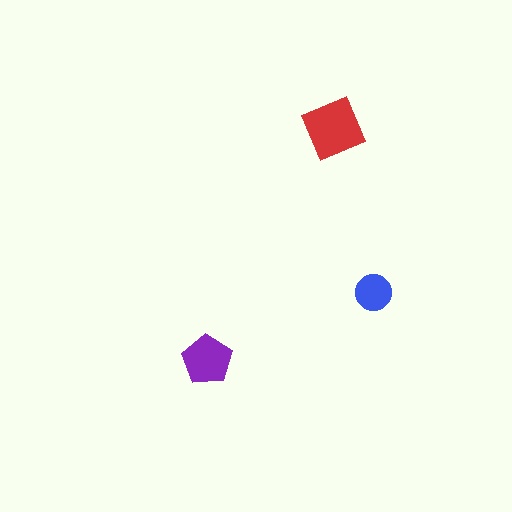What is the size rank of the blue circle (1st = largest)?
3rd.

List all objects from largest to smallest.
The red diamond, the purple pentagon, the blue circle.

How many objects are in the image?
There are 3 objects in the image.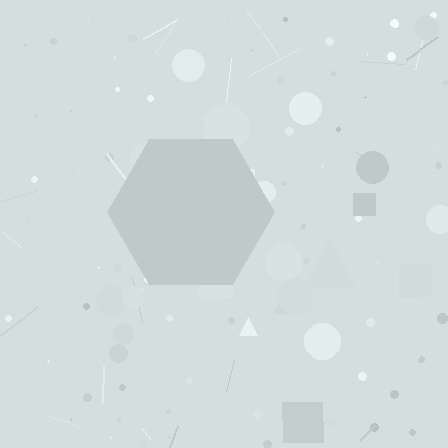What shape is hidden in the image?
A hexagon is hidden in the image.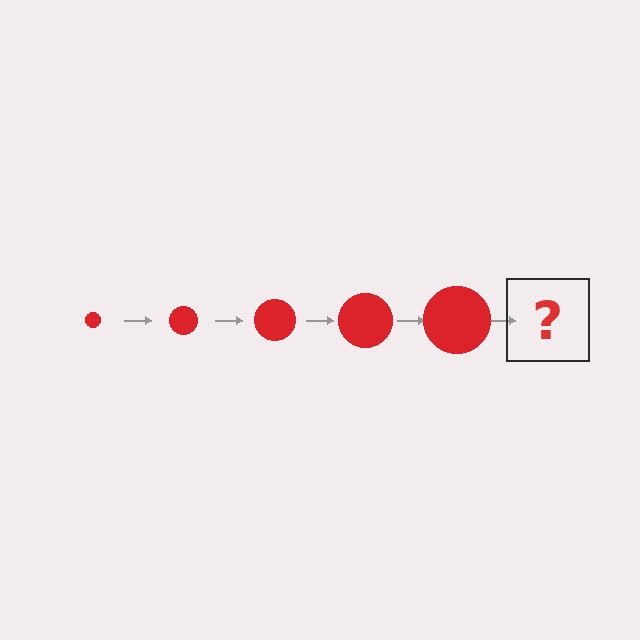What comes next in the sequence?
The next element should be a red circle, larger than the previous one.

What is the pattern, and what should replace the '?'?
The pattern is that the circle gets progressively larger each step. The '?' should be a red circle, larger than the previous one.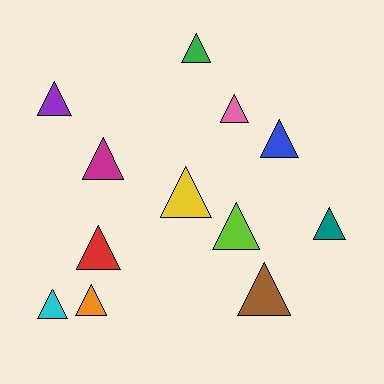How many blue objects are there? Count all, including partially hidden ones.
There is 1 blue object.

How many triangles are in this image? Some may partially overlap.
There are 12 triangles.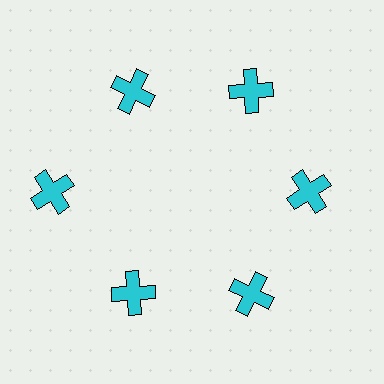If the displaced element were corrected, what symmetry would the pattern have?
It would have 6-fold rotational symmetry — the pattern would map onto itself every 60 degrees.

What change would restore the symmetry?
The symmetry would be restored by moving it inward, back onto the ring so that all 6 crosses sit at equal angles and equal distance from the center.